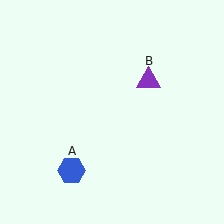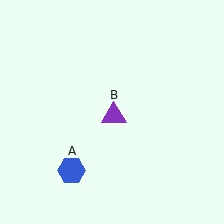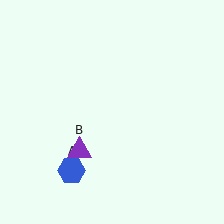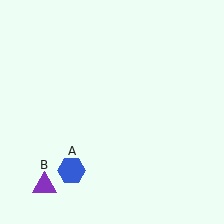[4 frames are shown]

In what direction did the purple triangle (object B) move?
The purple triangle (object B) moved down and to the left.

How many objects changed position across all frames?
1 object changed position: purple triangle (object B).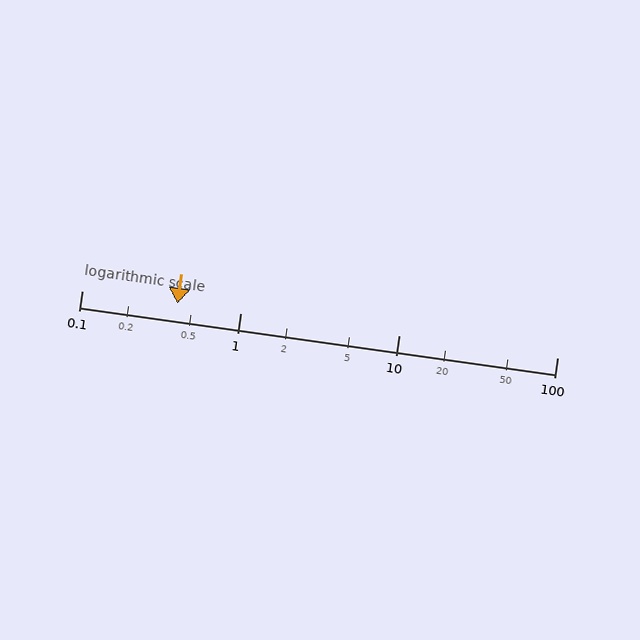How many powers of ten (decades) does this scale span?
The scale spans 3 decades, from 0.1 to 100.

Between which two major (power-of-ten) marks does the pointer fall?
The pointer is between 0.1 and 1.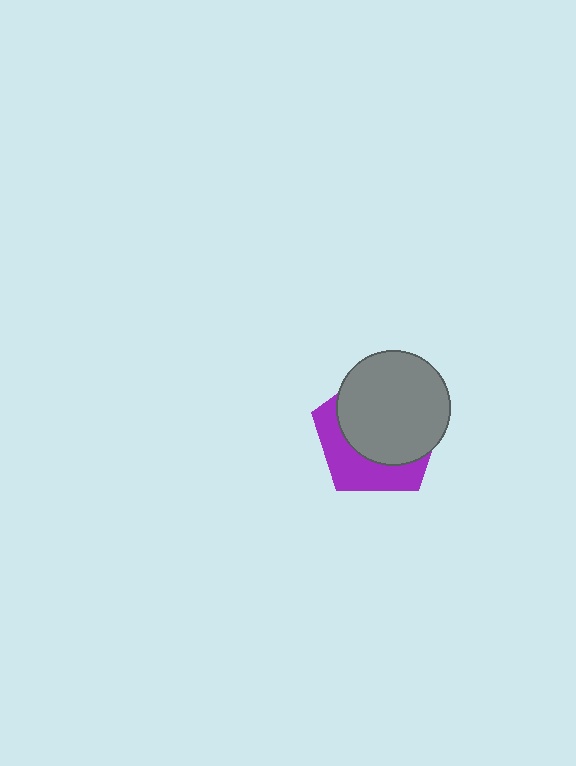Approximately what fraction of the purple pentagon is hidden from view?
Roughly 63% of the purple pentagon is hidden behind the gray circle.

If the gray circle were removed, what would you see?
You would see the complete purple pentagon.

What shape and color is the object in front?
The object in front is a gray circle.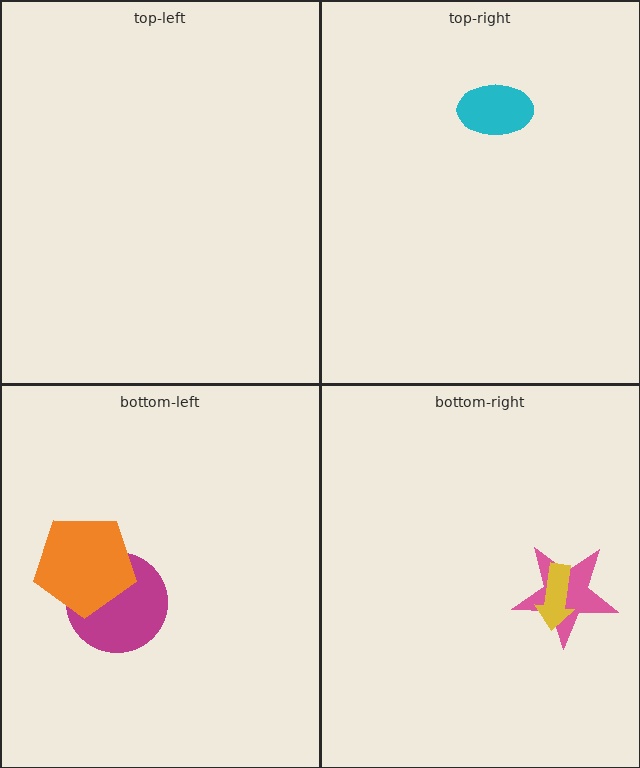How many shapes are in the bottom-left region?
2.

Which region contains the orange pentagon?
The bottom-left region.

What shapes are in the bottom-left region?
The magenta circle, the orange pentagon.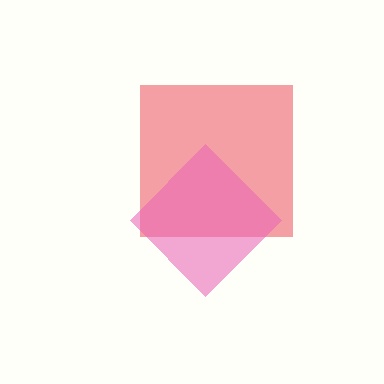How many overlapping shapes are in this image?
There are 2 overlapping shapes in the image.